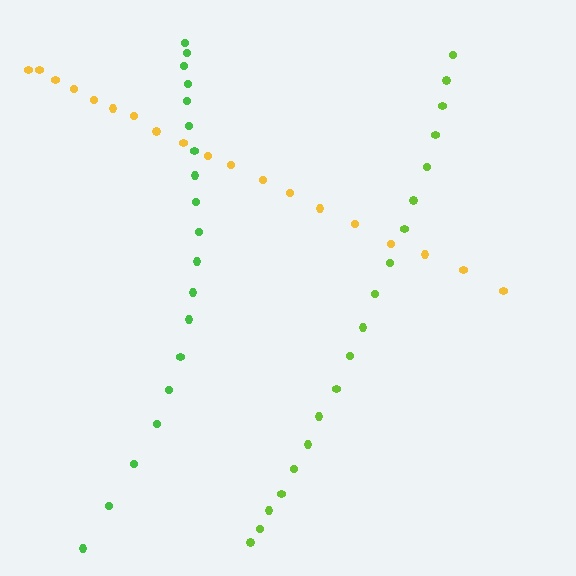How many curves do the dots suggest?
There are 3 distinct paths.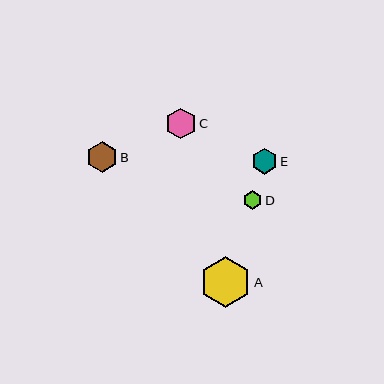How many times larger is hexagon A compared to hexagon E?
Hexagon A is approximately 2.0 times the size of hexagon E.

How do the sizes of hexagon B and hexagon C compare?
Hexagon B and hexagon C are approximately the same size.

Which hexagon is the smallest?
Hexagon D is the smallest with a size of approximately 19 pixels.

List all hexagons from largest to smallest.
From largest to smallest: A, B, C, E, D.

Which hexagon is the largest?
Hexagon A is the largest with a size of approximately 51 pixels.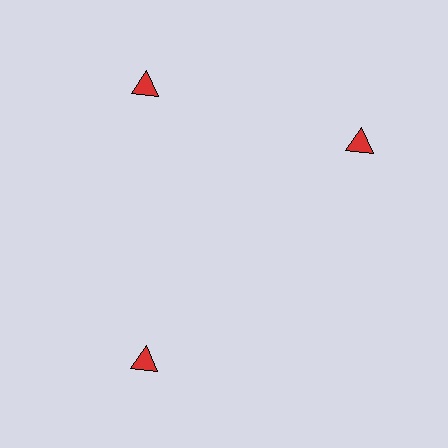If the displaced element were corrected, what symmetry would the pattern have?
It would have 3-fold rotational symmetry — the pattern would map onto itself every 120 degrees.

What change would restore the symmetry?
The symmetry would be restored by rotating it back into even spacing with its neighbors so that all 3 triangles sit at equal angles and equal distance from the center.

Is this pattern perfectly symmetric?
No. The 3 red triangles are arranged in a ring, but one element near the 3 o'clock position is rotated out of alignment along the ring, breaking the 3-fold rotational symmetry.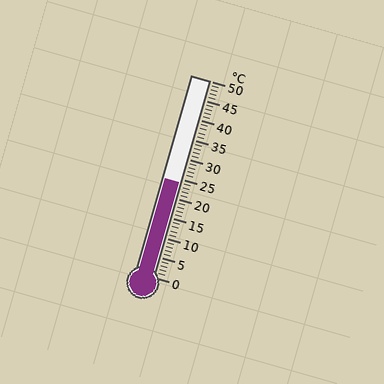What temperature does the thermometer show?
The thermometer shows approximately 24°C.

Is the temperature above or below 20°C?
The temperature is above 20°C.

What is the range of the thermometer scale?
The thermometer scale ranges from 0°C to 50°C.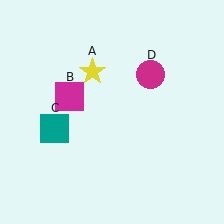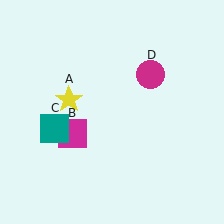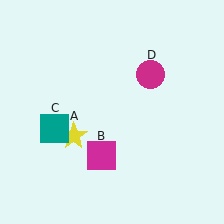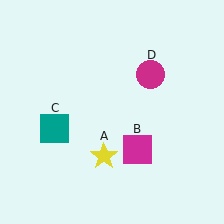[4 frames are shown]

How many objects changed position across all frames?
2 objects changed position: yellow star (object A), magenta square (object B).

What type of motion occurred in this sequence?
The yellow star (object A), magenta square (object B) rotated counterclockwise around the center of the scene.